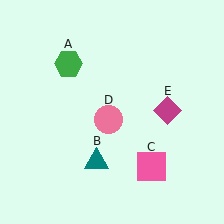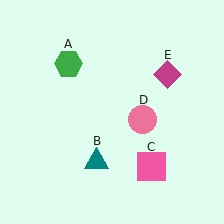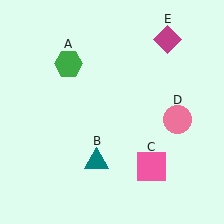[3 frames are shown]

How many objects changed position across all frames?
2 objects changed position: pink circle (object D), magenta diamond (object E).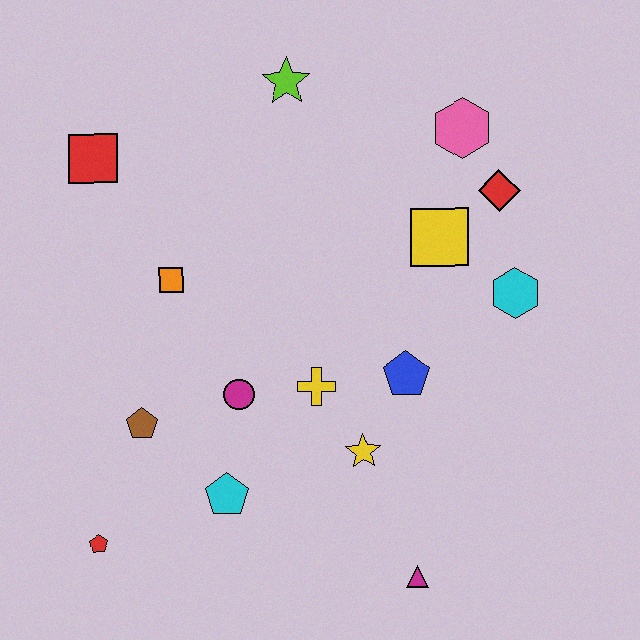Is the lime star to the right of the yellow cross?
No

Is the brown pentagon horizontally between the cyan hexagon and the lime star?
No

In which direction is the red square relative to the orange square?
The red square is above the orange square.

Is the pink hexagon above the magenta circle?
Yes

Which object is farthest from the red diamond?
The red pentagon is farthest from the red diamond.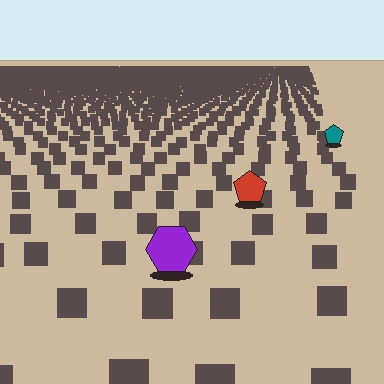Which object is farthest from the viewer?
The teal pentagon is farthest from the viewer. It appears smaller and the ground texture around it is denser.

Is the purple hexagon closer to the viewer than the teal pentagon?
Yes. The purple hexagon is closer — you can tell from the texture gradient: the ground texture is coarser near it.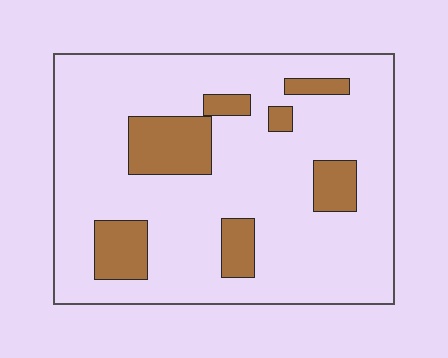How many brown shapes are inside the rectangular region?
7.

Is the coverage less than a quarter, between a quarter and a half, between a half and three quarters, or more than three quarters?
Less than a quarter.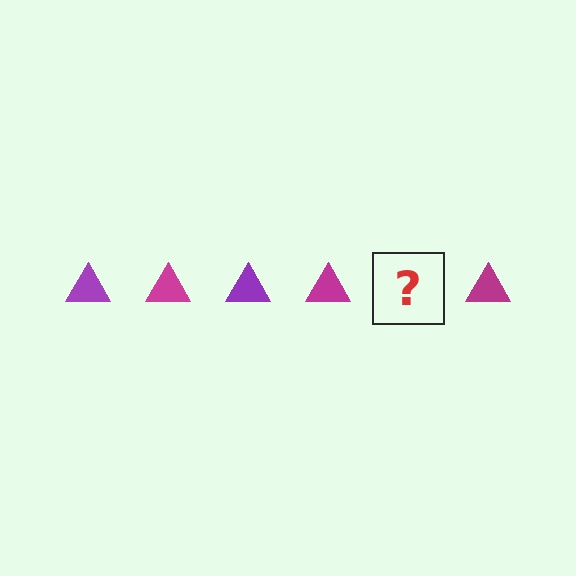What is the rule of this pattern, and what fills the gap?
The rule is that the pattern cycles through purple, magenta triangles. The gap should be filled with a purple triangle.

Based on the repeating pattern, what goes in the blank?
The blank should be a purple triangle.